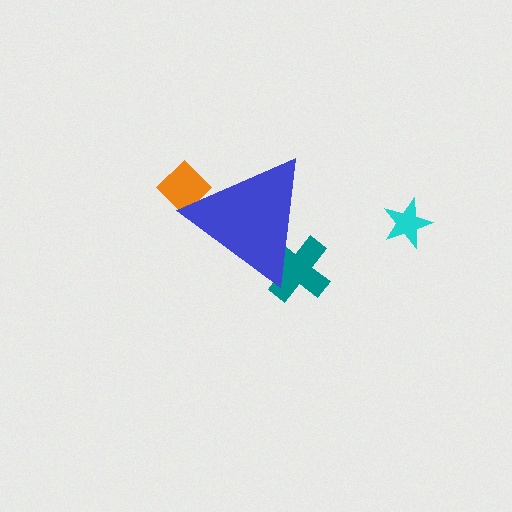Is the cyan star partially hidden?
No, the cyan star is fully visible.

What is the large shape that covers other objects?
A blue triangle.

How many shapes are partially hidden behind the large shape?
2 shapes are partially hidden.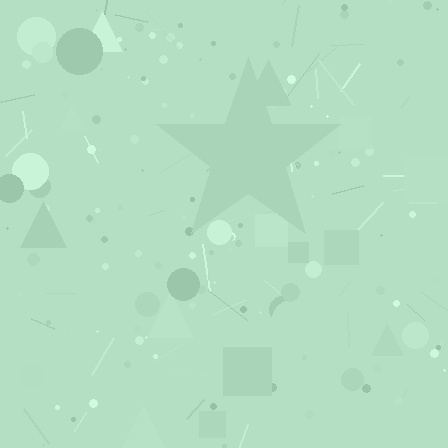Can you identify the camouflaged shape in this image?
The camouflaged shape is a star.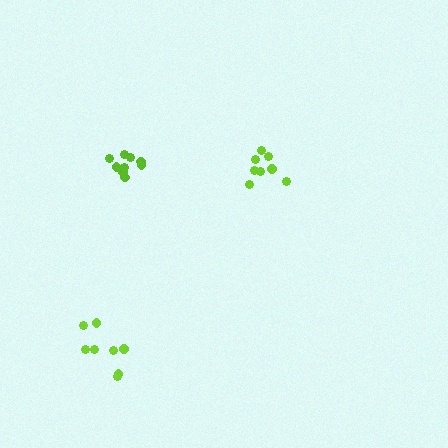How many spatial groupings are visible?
There are 3 spatial groupings.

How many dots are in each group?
Group 1: 9 dots, Group 2: 8 dots, Group 3: 8 dots (25 total).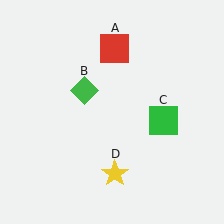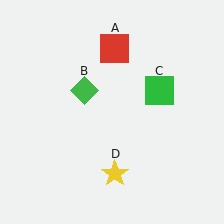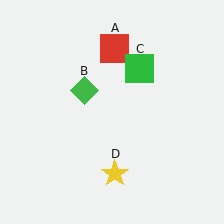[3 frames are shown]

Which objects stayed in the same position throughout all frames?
Red square (object A) and green diamond (object B) and yellow star (object D) remained stationary.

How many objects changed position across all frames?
1 object changed position: green square (object C).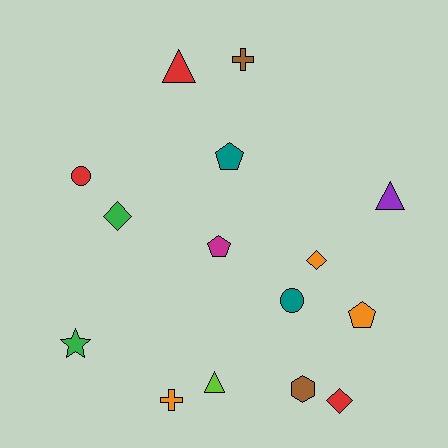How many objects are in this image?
There are 15 objects.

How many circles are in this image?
There are 2 circles.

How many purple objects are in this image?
There is 1 purple object.